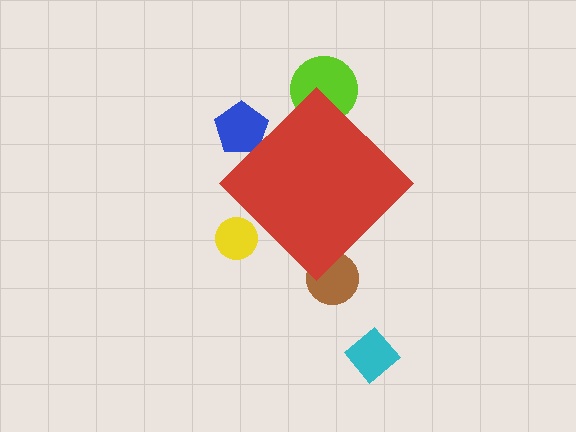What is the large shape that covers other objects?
A red diamond.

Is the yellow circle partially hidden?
Yes, the yellow circle is partially hidden behind the red diamond.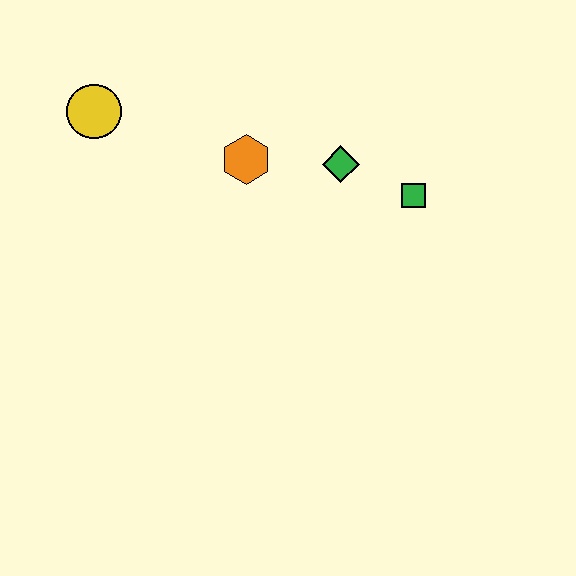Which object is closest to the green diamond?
The green square is closest to the green diamond.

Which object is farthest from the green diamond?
The yellow circle is farthest from the green diamond.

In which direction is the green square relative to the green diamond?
The green square is to the right of the green diamond.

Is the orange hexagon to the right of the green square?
No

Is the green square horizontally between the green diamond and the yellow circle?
No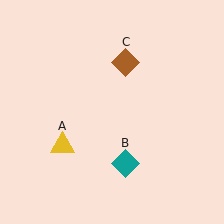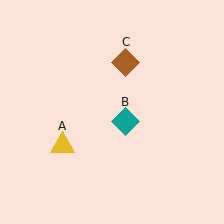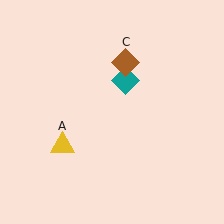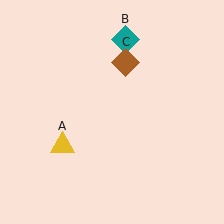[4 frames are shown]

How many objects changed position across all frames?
1 object changed position: teal diamond (object B).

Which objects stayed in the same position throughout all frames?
Yellow triangle (object A) and brown diamond (object C) remained stationary.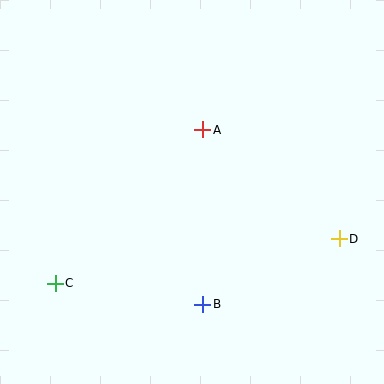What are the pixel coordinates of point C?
Point C is at (55, 283).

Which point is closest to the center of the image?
Point A at (203, 130) is closest to the center.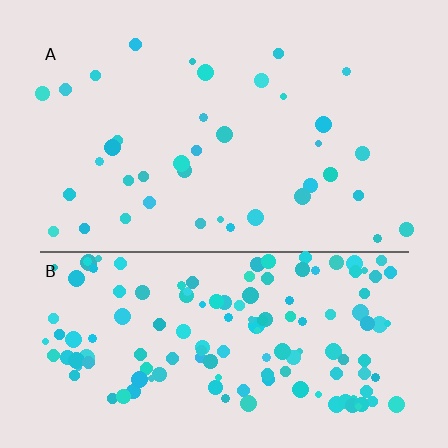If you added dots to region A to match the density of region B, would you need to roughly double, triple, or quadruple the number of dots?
Approximately quadruple.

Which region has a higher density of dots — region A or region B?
B (the bottom).